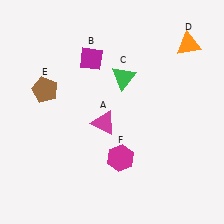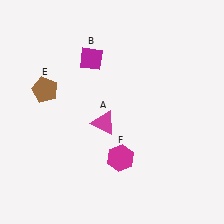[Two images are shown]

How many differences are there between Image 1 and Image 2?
There are 2 differences between the two images.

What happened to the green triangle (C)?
The green triangle (C) was removed in Image 2. It was in the top-right area of Image 1.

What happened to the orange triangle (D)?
The orange triangle (D) was removed in Image 2. It was in the top-right area of Image 1.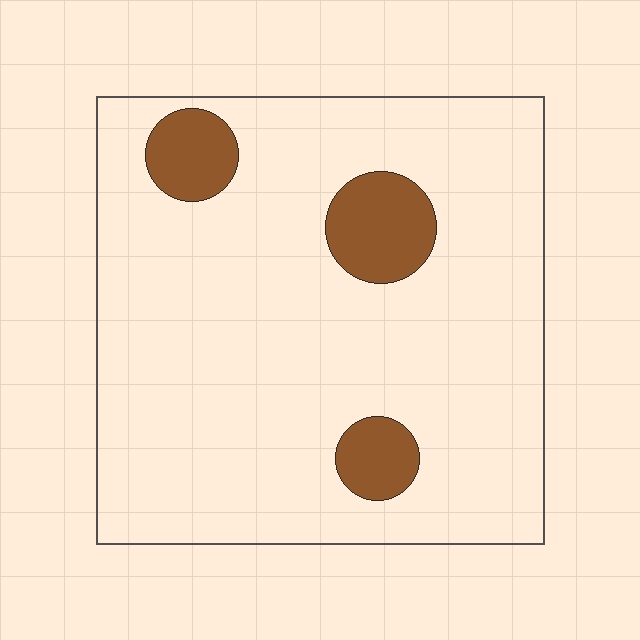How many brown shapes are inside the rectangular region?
3.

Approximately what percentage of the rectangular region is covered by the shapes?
Approximately 10%.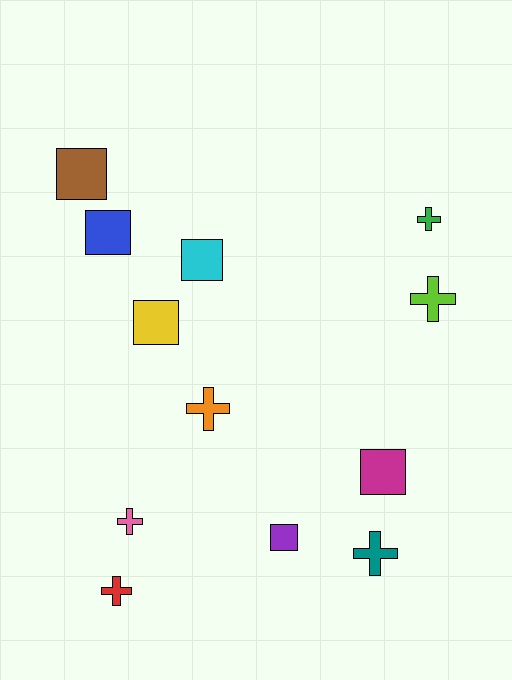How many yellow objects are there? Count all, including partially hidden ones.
There is 1 yellow object.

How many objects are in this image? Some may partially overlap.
There are 12 objects.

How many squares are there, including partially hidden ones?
There are 6 squares.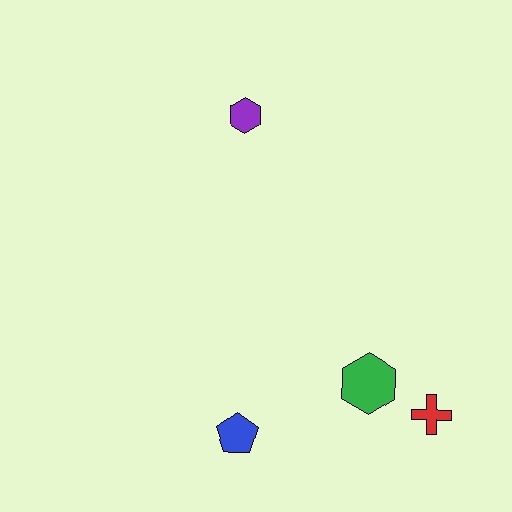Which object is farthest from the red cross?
The purple hexagon is farthest from the red cross.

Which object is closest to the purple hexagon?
The green hexagon is closest to the purple hexagon.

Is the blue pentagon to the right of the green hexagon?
No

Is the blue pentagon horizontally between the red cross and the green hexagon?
No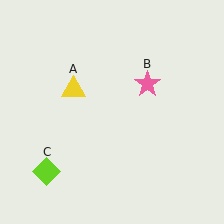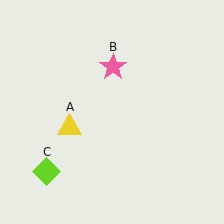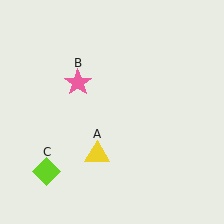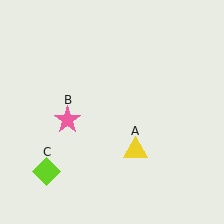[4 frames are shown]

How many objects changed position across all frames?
2 objects changed position: yellow triangle (object A), pink star (object B).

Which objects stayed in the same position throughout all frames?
Lime diamond (object C) remained stationary.